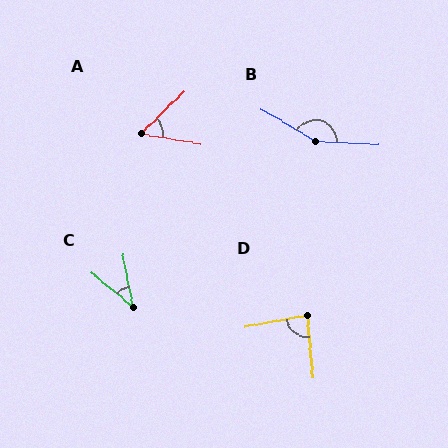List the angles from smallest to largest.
C (39°), A (54°), D (85°), B (152°).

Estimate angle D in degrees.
Approximately 85 degrees.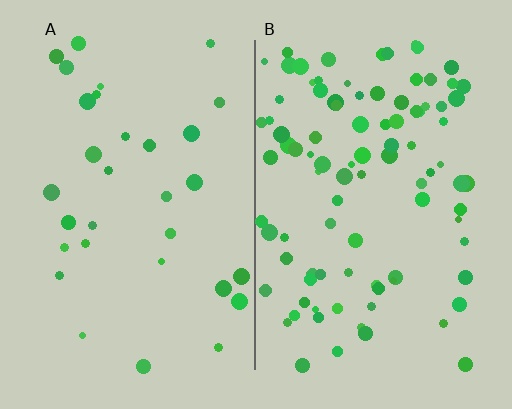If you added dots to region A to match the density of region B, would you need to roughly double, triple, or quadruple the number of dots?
Approximately triple.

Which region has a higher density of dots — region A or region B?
B (the right).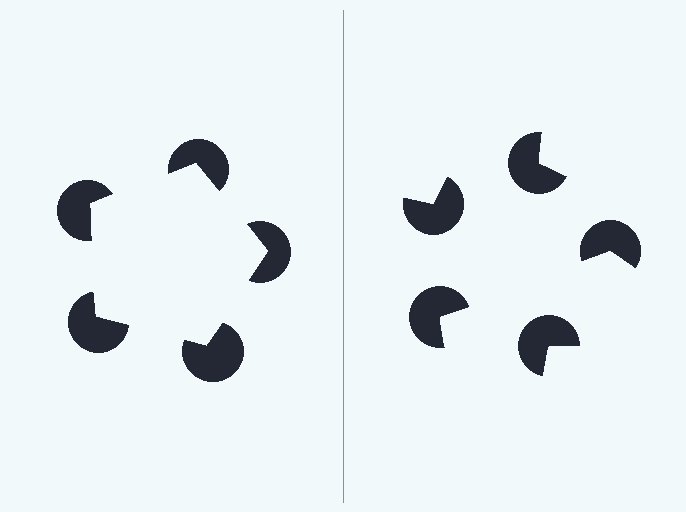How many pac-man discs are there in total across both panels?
10 — 5 on each side.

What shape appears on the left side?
An illusory pentagon.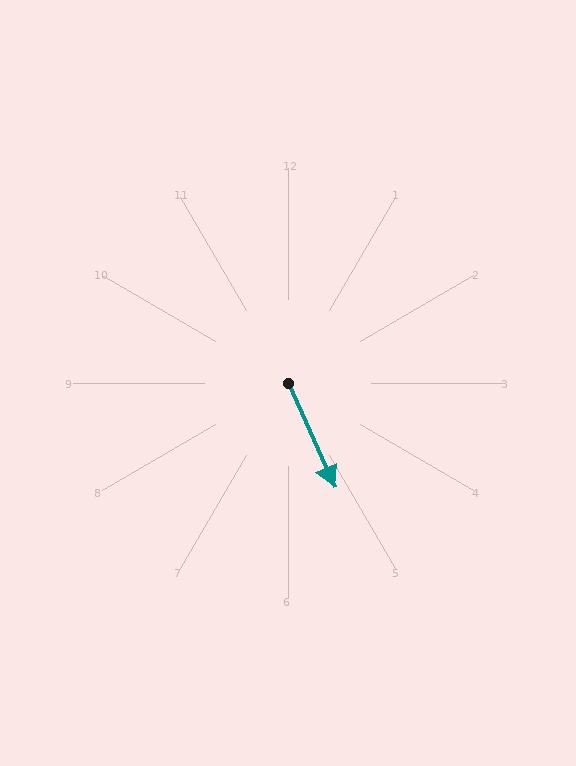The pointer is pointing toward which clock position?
Roughly 5 o'clock.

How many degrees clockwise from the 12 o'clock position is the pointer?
Approximately 156 degrees.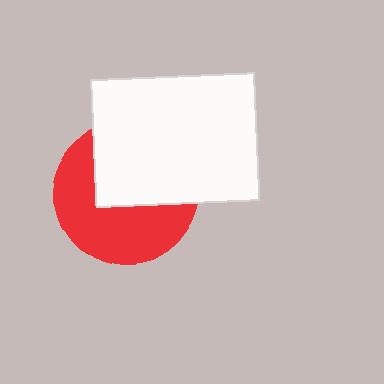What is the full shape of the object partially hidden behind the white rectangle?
The partially hidden object is a red circle.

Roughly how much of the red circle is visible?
About half of it is visible (roughly 54%).